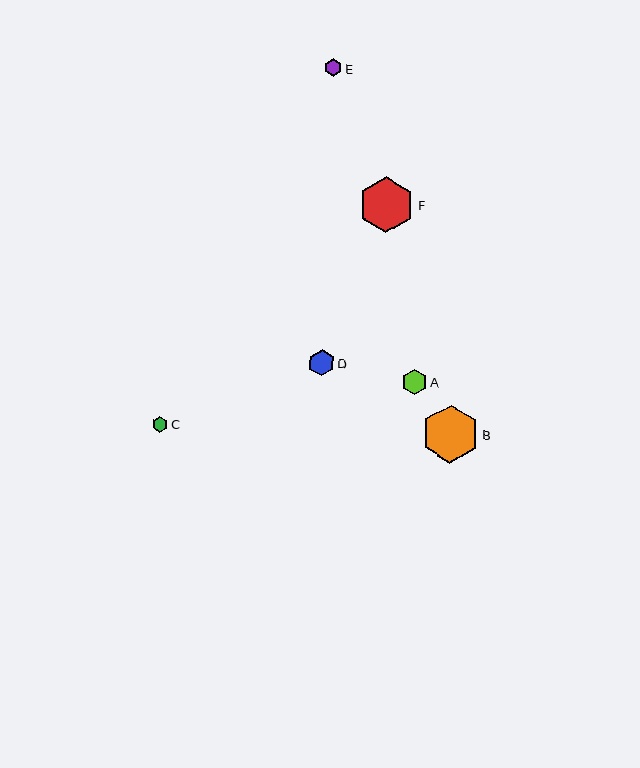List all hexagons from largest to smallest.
From largest to smallest: B, F, D, A, E, C.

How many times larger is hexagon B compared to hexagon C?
Hexagon B is approximately 3.7 times the size of hexagon C.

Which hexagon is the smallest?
Hexagon C is the smallest with a size of approximately 16 pixels.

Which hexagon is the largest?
Hexagon B is the largest with a size of approximately 58 pixels.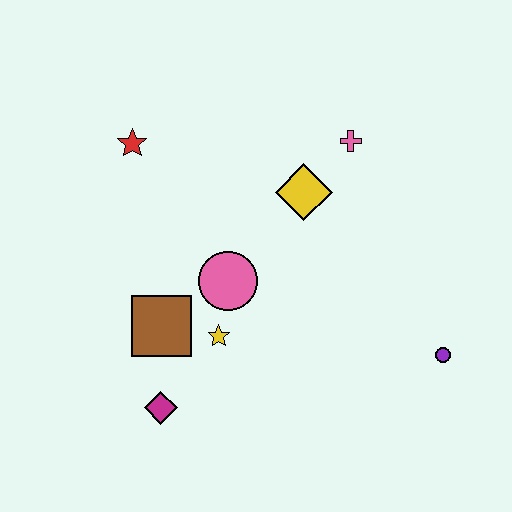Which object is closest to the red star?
The pink circle is closest to the red star.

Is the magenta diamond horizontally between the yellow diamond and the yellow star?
No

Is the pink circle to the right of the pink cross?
No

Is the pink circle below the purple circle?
No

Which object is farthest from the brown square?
The purple circle is farthest from the brown square.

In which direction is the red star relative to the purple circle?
The red star is to the left of the purple circle.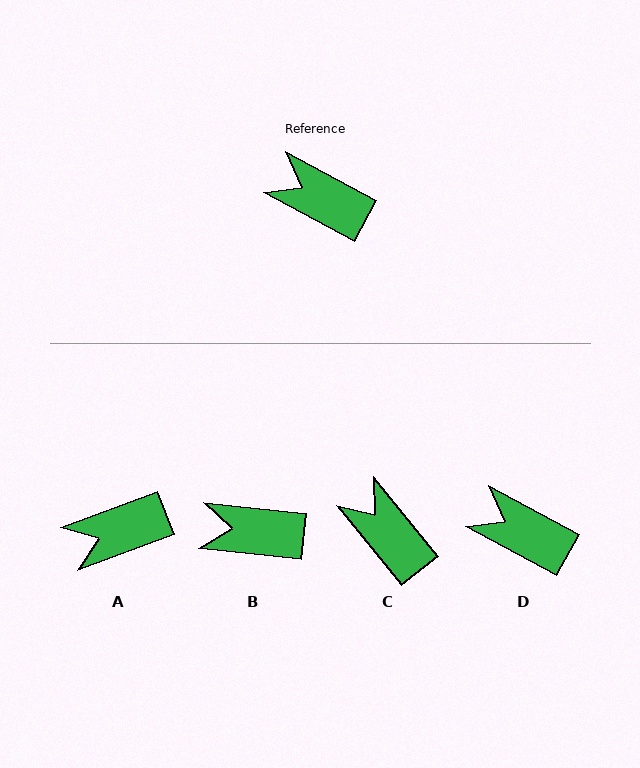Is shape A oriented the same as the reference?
No, it is off by about 49 degrees.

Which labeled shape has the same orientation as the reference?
D.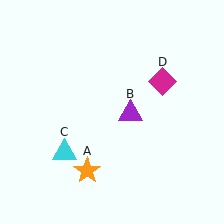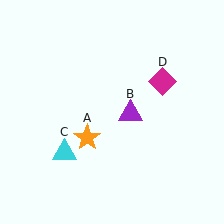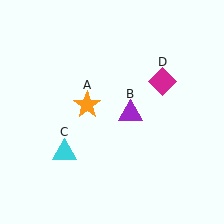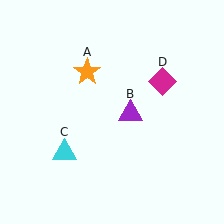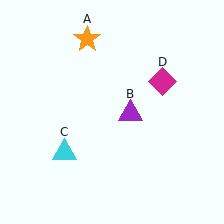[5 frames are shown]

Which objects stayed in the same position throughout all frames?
Purple triangle (object B) and cyan triangle (object C) and magenta diamond (object D) remained stationary.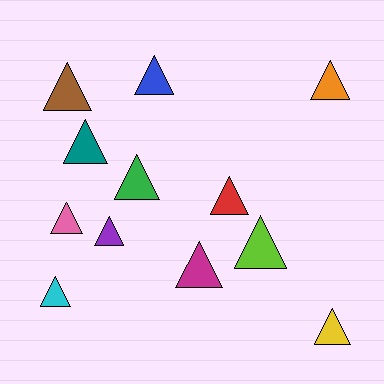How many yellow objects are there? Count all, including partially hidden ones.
There is 1 yellow object.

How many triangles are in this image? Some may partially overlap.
There are 12 triangles.